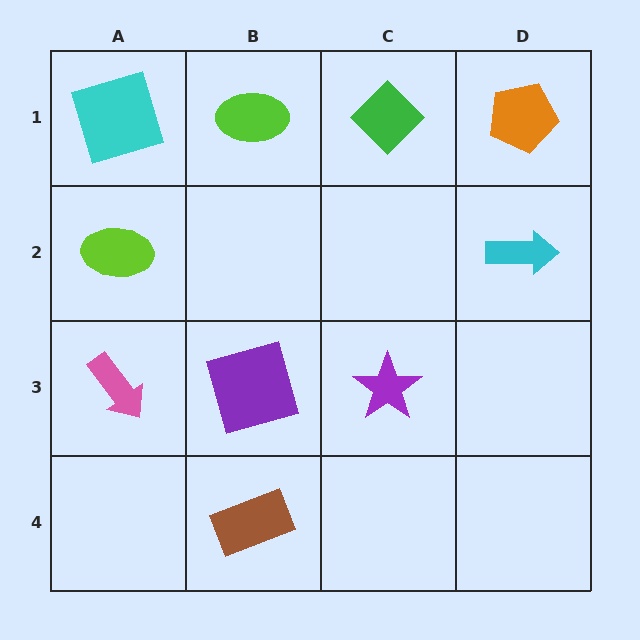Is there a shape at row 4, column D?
No, that cell is empty.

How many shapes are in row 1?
4 shapes.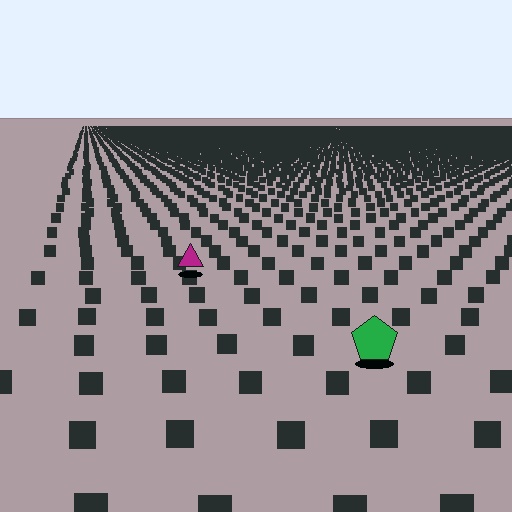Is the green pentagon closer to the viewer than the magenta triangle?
Yes. The green pentagon is closer — you can tell from the texture gradient: the ground texture is coarser near it.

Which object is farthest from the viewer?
The magenta triangle is farthest from the viewer. It appears smaller and the ground texture around it is denser.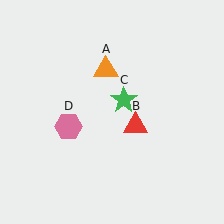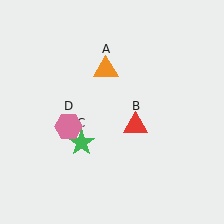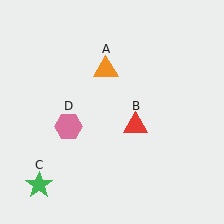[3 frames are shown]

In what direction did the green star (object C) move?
The green star (object C) moved down and to the left.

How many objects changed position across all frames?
1 object changed position: green star (object C).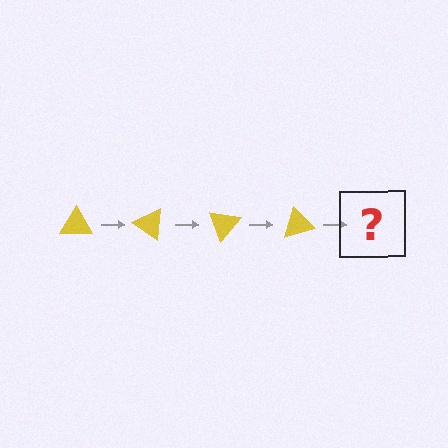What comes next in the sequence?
The next element should be a yellow triangle rotated 140 degrees.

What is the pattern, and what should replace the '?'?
The pattern is that the triangle rotates 35 degrees each step. The '?' should be a yellow triangle rotated 140 degrees.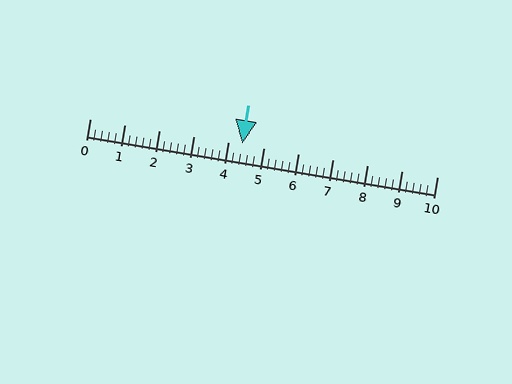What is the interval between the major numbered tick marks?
The major tick marks are spaced 1 units apart.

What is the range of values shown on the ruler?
The ruler shows values from 0 to 10.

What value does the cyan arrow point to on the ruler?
The cyan arrow points to approximately 4.4.